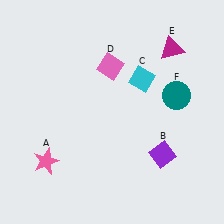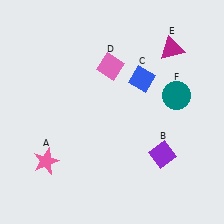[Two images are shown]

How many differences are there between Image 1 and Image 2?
There is 1 difference between the two images.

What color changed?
The diamond (C) changed from cyan in Image 1 to blue in Image 2.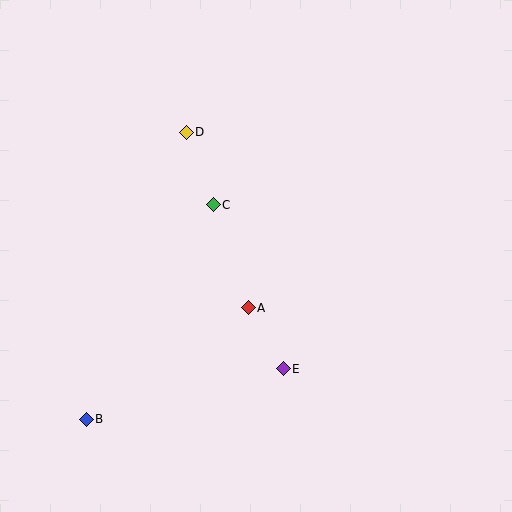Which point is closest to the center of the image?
Point A at (248, 308) is closest to the center.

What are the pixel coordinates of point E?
Point E is at (283, 369).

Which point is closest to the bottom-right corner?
Point E is closest to the bottom-right corner.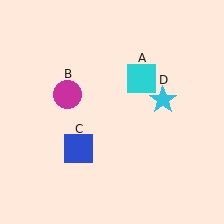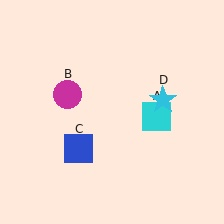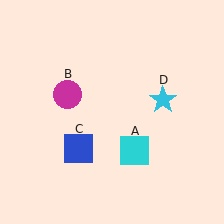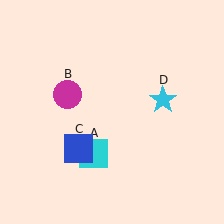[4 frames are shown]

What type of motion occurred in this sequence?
The cyan square (object A) rotated clockwise around the center of the scene.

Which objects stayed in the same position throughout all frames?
Magenta circle (object B) and blue square (object C) and cyan star (object D) remained stationary.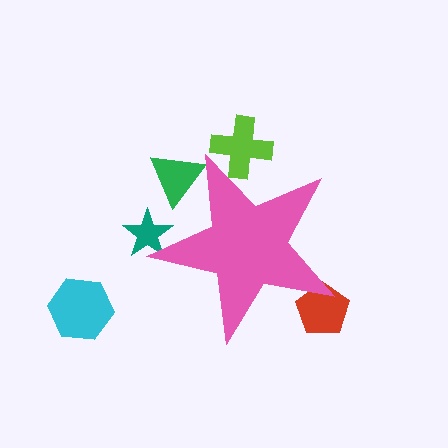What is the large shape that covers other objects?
A pink star.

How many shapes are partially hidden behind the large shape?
4 shapes are partially hidden.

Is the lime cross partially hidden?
Yes, the lime cross is partially hidden behind the pink star.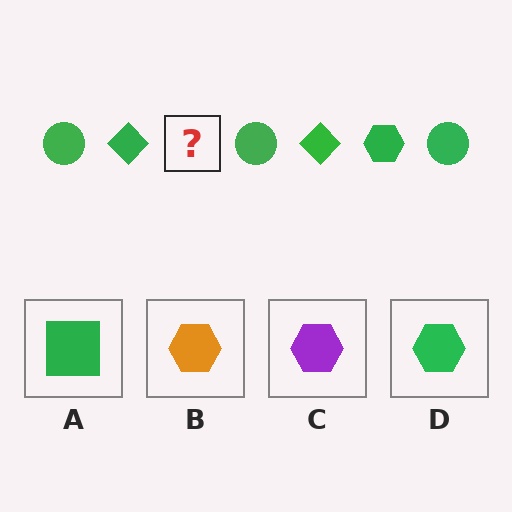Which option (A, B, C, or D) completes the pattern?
D.